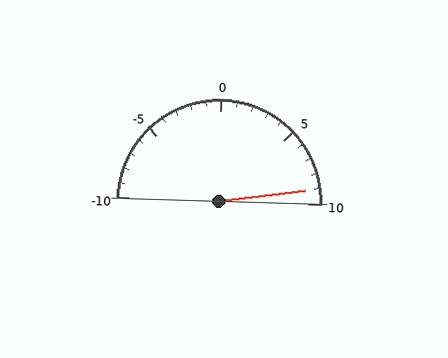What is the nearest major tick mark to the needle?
The nearest major tick mark is 10.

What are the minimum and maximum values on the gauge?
The gauge ranges from -10 to 10.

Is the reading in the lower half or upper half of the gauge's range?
The reading is in the upper half of the range (-10 to 10).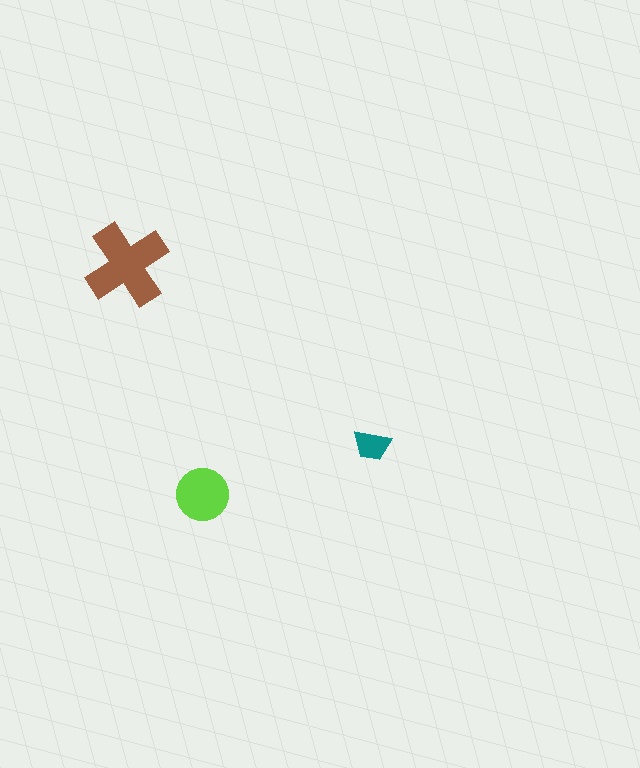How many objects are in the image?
There are 3 objects in the image.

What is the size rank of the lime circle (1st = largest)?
2nd.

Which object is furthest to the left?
The brown cross is leftmost.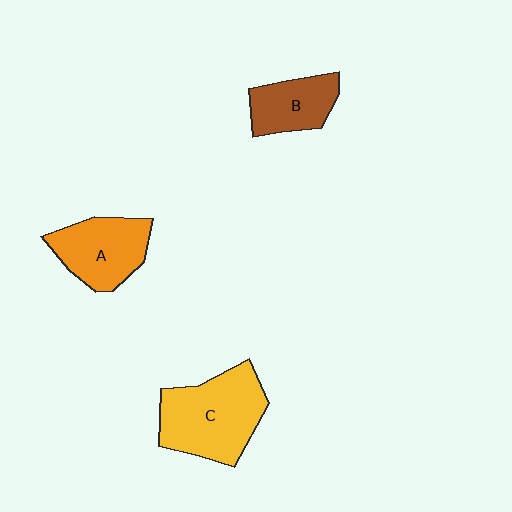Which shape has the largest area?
Shape C (yellow).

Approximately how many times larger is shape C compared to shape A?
Approximately 1.4 times.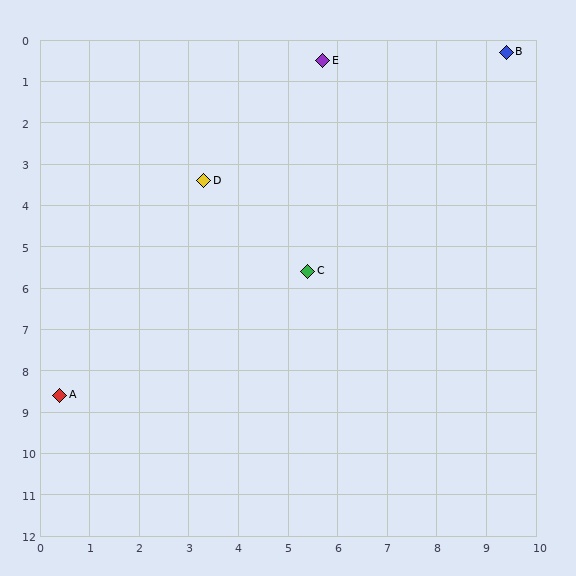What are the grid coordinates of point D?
Point D is at approximately (3.3, 3.4).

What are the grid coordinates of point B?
Point B is at approximately (9.4, 0.3).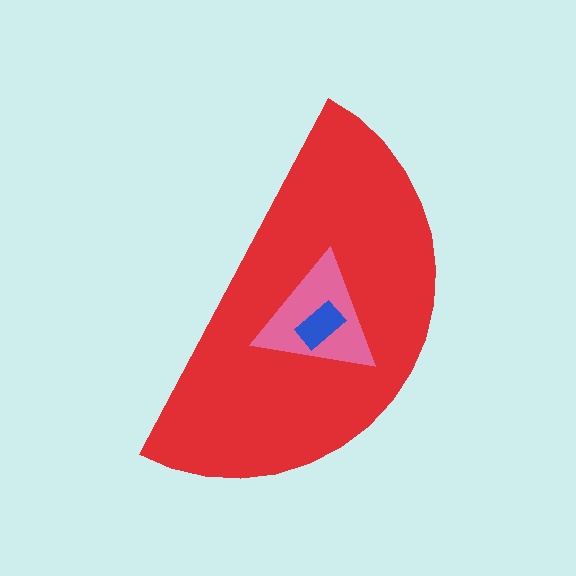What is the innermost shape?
The blue rectangle.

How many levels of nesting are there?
3.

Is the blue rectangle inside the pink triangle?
Yes.